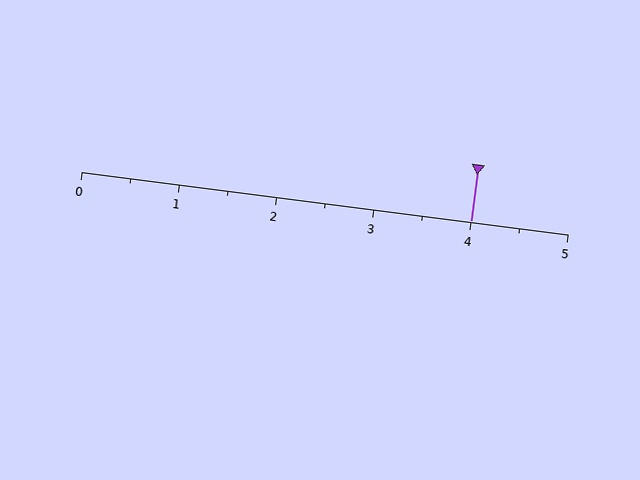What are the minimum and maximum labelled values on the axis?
The axis runs from 0 to 5.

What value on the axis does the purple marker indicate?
The marker indicates approximately 4.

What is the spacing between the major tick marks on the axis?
The major ticks are spaced 1 apart.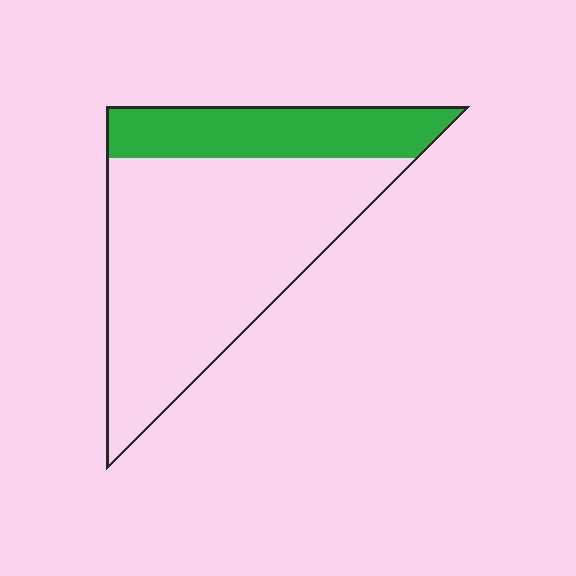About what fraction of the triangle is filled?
About one quarter (1/4).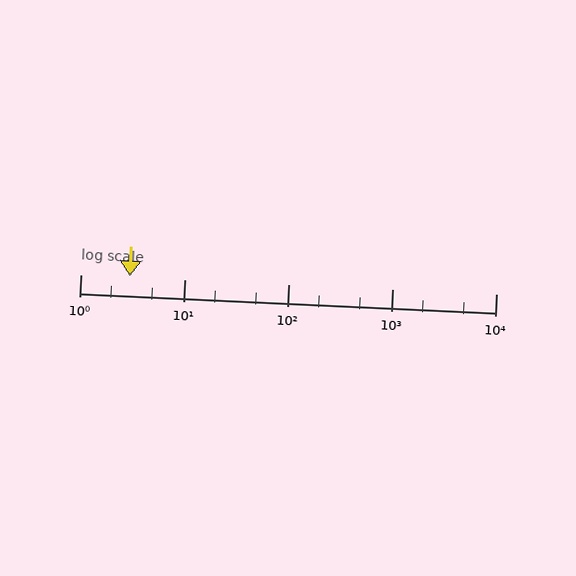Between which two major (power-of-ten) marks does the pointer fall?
The pointer is between 1 and 10.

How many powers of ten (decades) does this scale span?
The scale spans 4 decades, from 1 to 10000.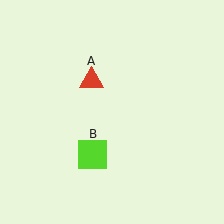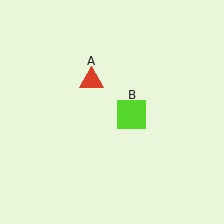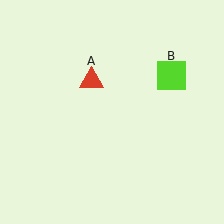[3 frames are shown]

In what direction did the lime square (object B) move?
The lime square (object B) moved up and to the right.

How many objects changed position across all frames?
1 object changed position: lime square (object B).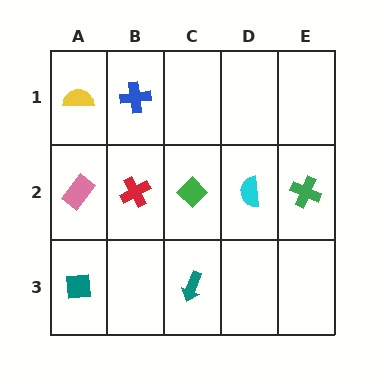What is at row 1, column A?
A yellow semicircle.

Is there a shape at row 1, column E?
No, that cell is empty.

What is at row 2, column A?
A pink rectangle.